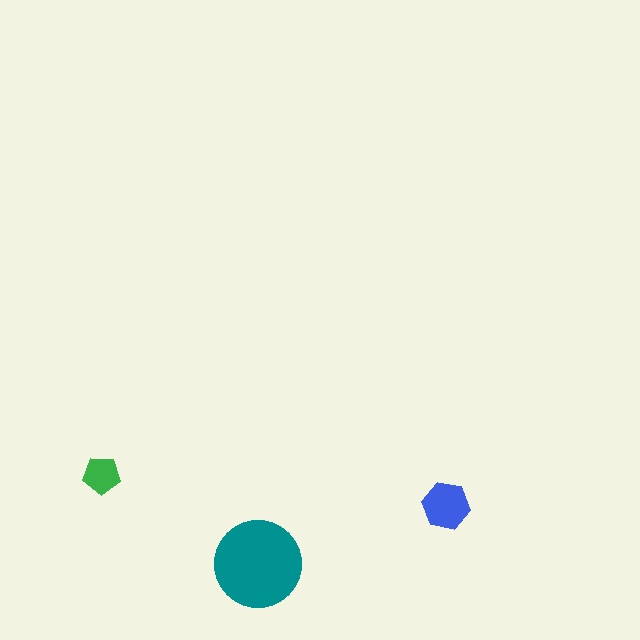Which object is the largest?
The teal circle.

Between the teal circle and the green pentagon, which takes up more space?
The teal circle.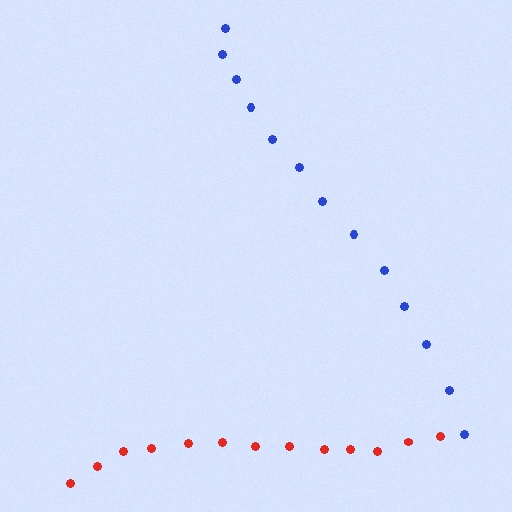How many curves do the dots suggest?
There are 2 distinct paths.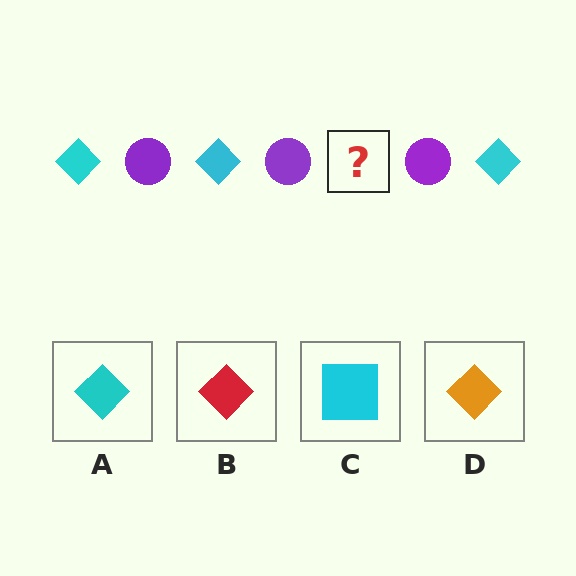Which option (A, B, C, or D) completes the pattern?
A.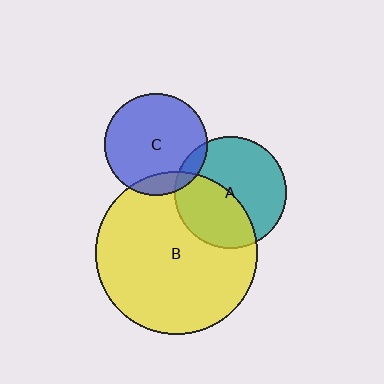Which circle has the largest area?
Circle B (yellow).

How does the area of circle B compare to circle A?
Approximately 2.1 times.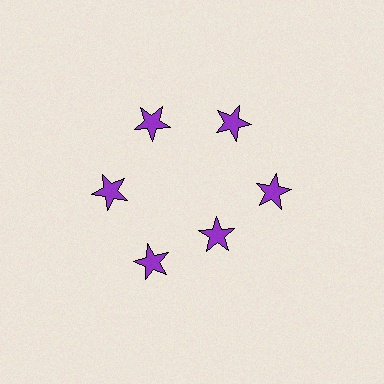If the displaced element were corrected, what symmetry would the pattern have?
It would have 6-fold rotational symmetry — the pattern would map onto itself every 60 degrees.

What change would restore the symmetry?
The symmetry would be restored by moving it outward, back onto the ring so that all 6 stars sit at equal angles and equal distance from the center.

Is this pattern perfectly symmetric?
No. The 6 purple stars are arranged in a ring, but one element near the 5 o'clock position is pulled inward toward the center, breaking the 6-fold rotational symmetry.